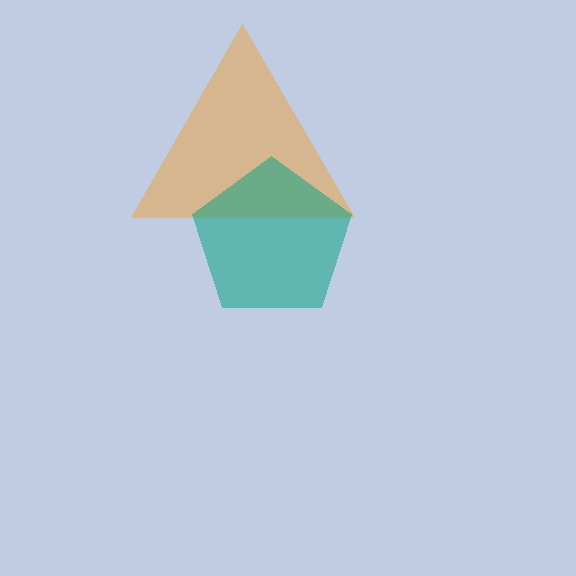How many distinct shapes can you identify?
There are 2 distinct shapes: an orange triangle, a teal pentagon.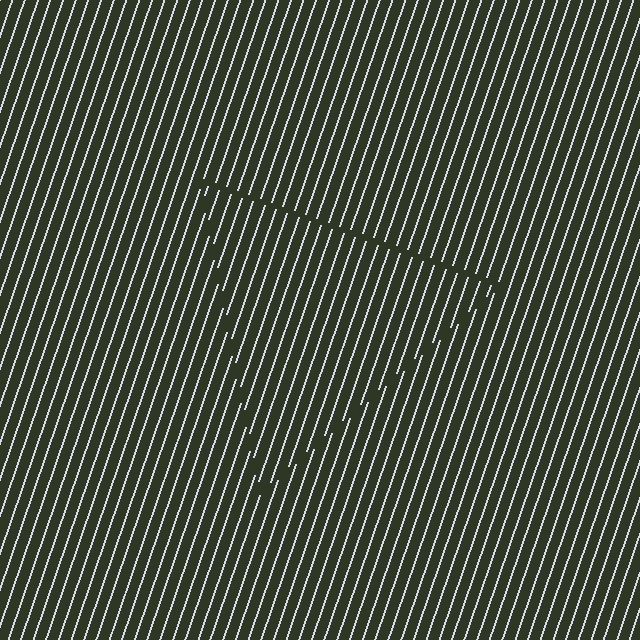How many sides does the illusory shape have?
3 sides — the line-ends trace a triangle.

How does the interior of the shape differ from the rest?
The interior of the shape contains the same grating, shifted by half a period — the contour is defined by the phase discontinuity where line-ends from the inner and outer gratings abut.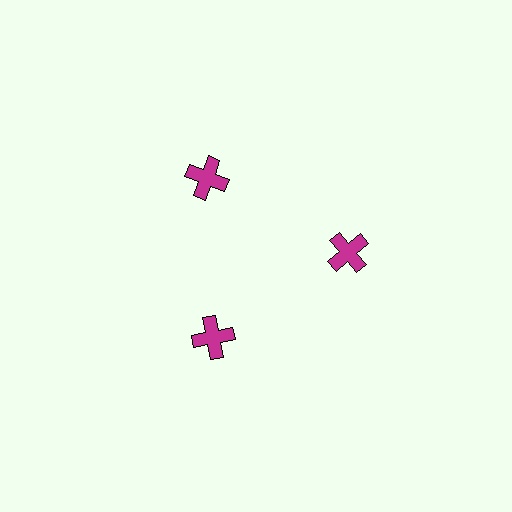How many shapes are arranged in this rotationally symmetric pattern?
There are 3 shapes, arranged in 3 groups of 1.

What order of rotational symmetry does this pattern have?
This pattern has 3-fold rotational symmetry.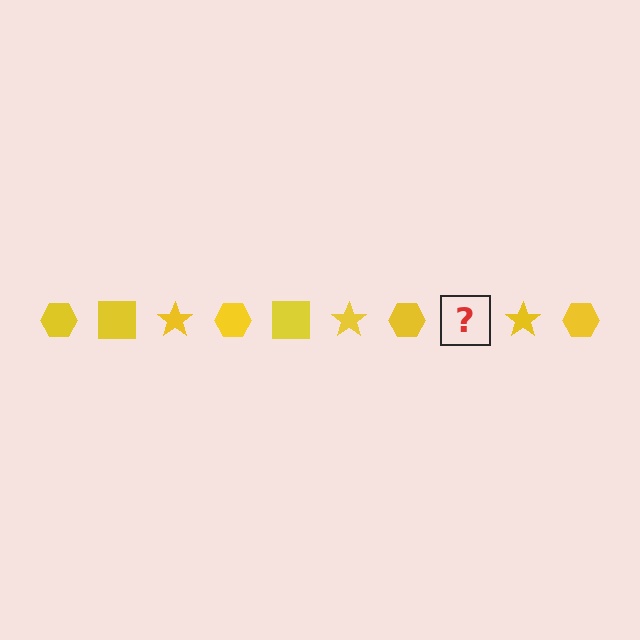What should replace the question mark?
The question mark should be replaced with a yellow square.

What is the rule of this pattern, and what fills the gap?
The rule is that the pattern cycles through hexagon, square, star shapes in yellow. The gap should be filled with a yellow square.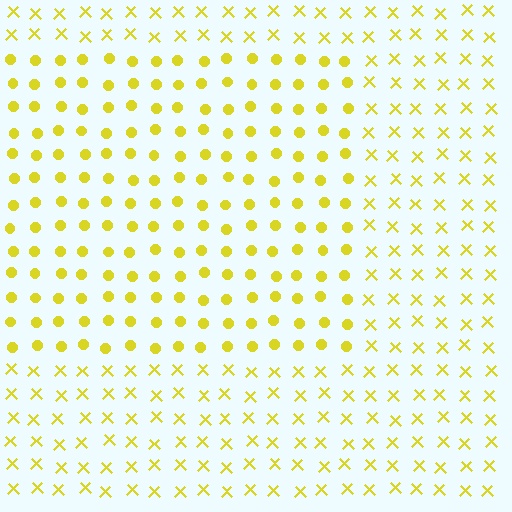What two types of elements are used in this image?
The image uses circles inside the rectangle region and X marks outside it.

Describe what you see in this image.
The image is filled with small yellow elements arranged in a uniform grid. A rectangle-shaped region contains circles, while the surrounding area contains X marks. The boundary is defined purely by the change in element shape.